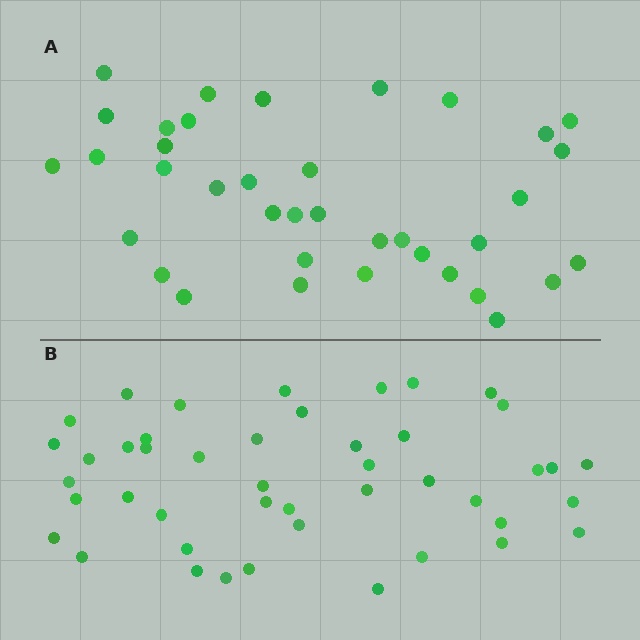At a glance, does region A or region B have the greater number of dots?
Region B (the bottom region) has more dots.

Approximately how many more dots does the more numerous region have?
Region B has roughly 8 or so more dots than region A.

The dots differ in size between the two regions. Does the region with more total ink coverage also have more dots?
No. Region A has more total ink coverage because its dots are larger, but region B actually contains more individual dots. Total area can be misleading — the number of items is what matters here.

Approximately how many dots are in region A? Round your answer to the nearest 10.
About 40 dots. (The exact count is 37, which rounds to 40.)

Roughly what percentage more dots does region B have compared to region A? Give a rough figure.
About 20% more.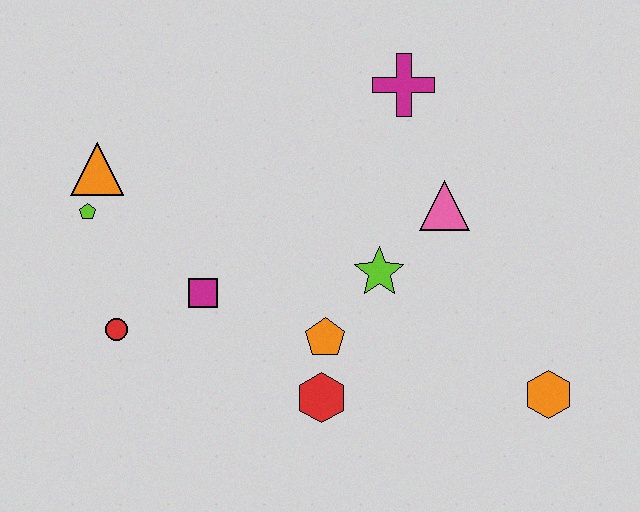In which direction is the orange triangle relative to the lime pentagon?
The orange triangle is above the lime pentagon.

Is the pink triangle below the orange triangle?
Yes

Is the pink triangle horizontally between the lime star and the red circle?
No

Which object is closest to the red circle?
The magenta square is closest to the red circle.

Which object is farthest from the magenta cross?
The red circle is farthest from the magenta cross.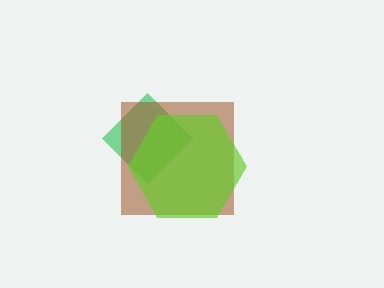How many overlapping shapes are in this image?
There are 3 overlapping shapes in the image.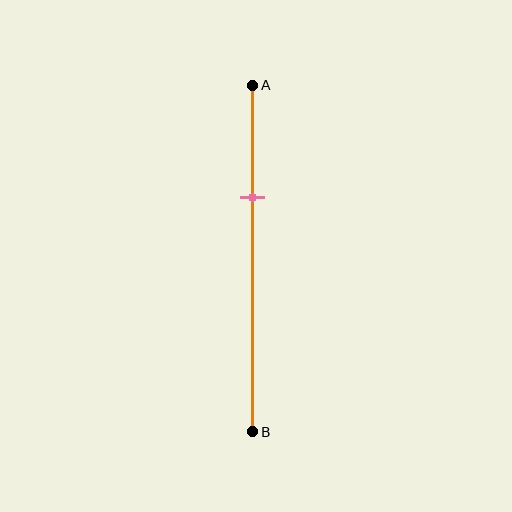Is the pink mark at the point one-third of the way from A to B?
Yes, the mark is approximately at the one-third point.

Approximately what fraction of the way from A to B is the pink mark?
The pink mark is approximately 30% of the way from A to B.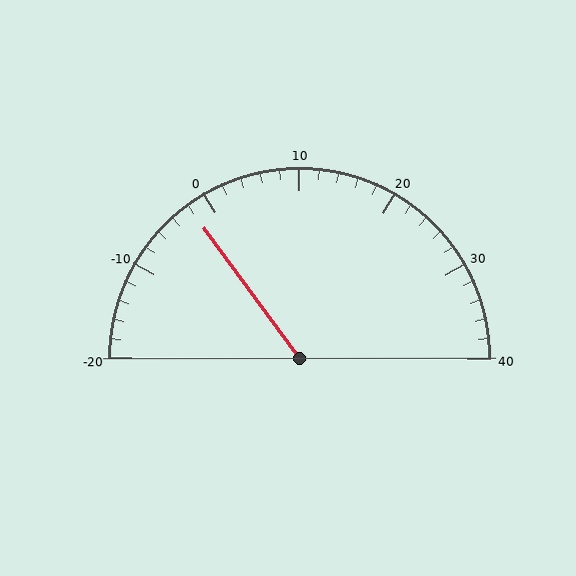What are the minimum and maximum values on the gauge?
The gauge ranges from -20 to 40.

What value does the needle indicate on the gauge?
The needle indicates approximately -2.